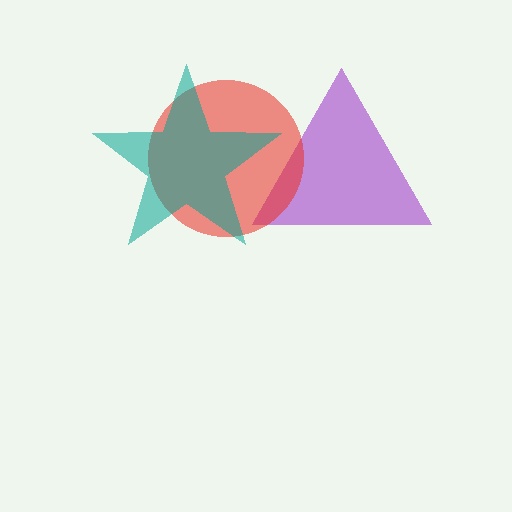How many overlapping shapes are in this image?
There are 3 overlapping shapes in the image.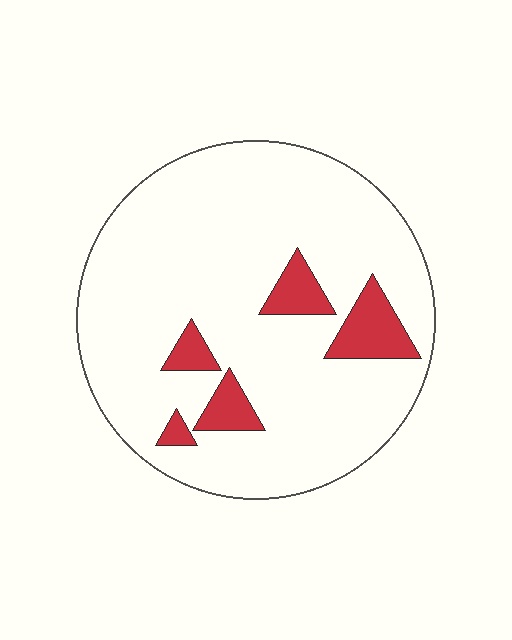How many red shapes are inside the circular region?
5.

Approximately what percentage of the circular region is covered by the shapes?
Approximately 10%.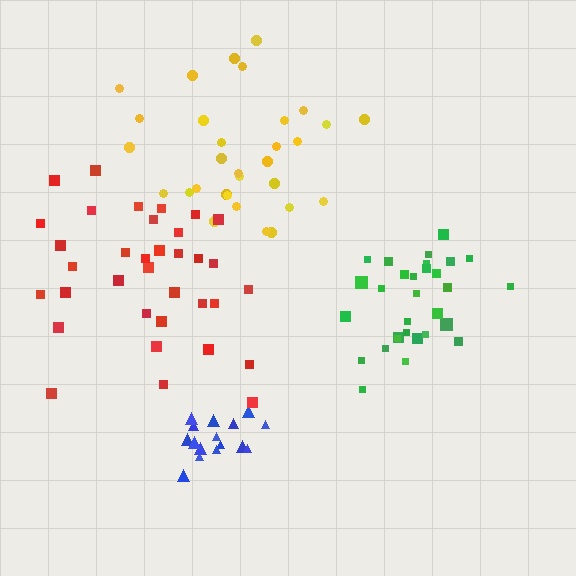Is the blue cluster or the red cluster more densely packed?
Blue.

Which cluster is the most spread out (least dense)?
Red.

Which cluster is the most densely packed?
Blue.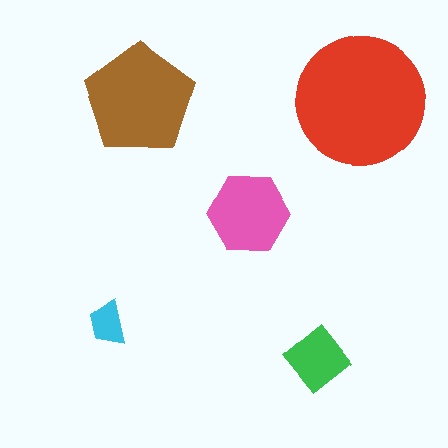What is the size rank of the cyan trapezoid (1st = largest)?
5th.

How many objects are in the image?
There are 5 objects in the image.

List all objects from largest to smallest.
The red circle, the brown pentagon, the pink hexagon, the green diamond, the cyan trapezoid.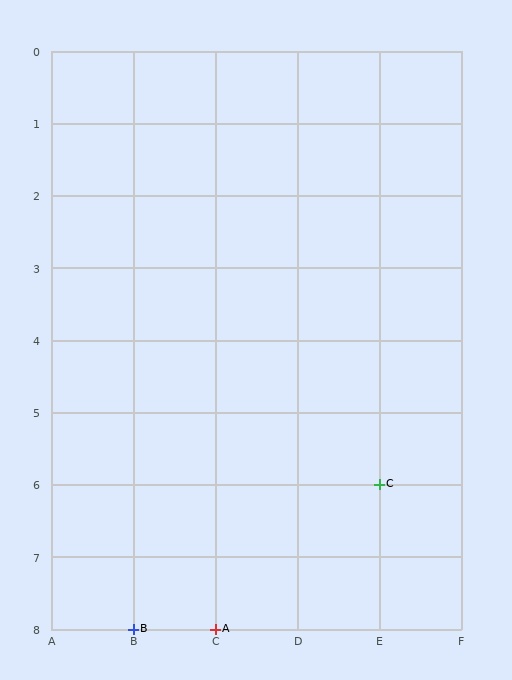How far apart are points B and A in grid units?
Points B and A are 1 column apart.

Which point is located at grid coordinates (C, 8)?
Point A is at (C, 8).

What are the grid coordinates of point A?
Point A is at grid coordinates (C, 8).